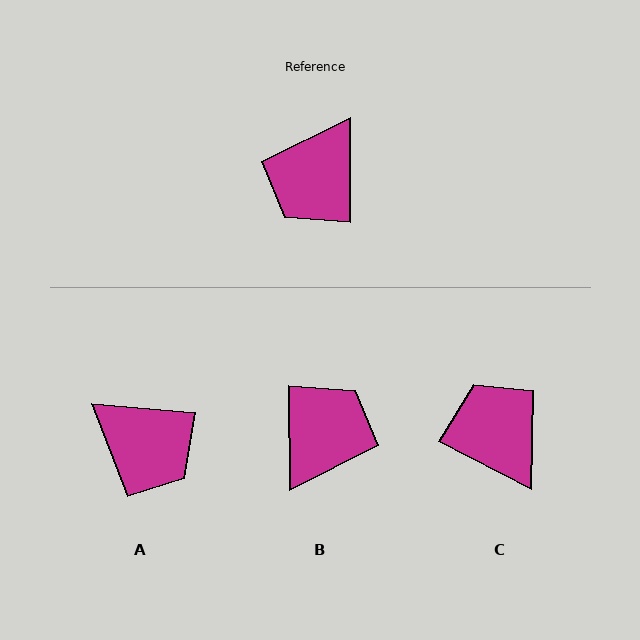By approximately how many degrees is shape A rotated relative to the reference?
Approximately 85 degrees counter-clockwise.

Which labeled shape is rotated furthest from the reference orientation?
B, about 180 degrees away.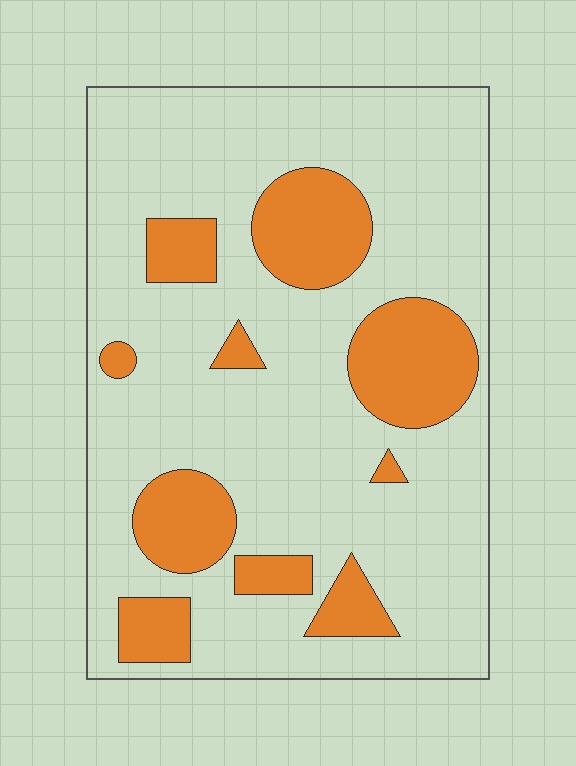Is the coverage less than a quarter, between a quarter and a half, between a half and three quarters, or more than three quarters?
Less than a quarter.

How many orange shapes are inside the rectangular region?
10.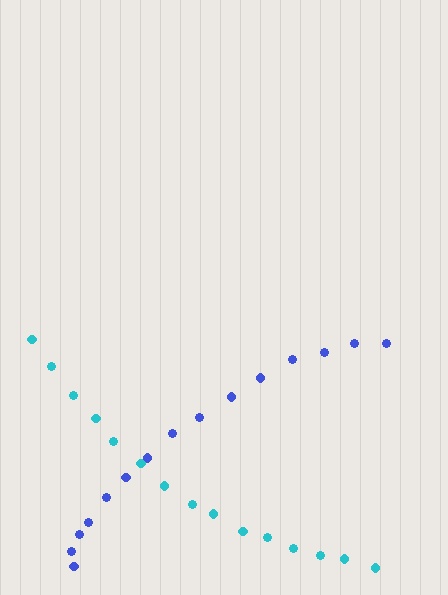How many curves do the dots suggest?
There are 2 distinct paths.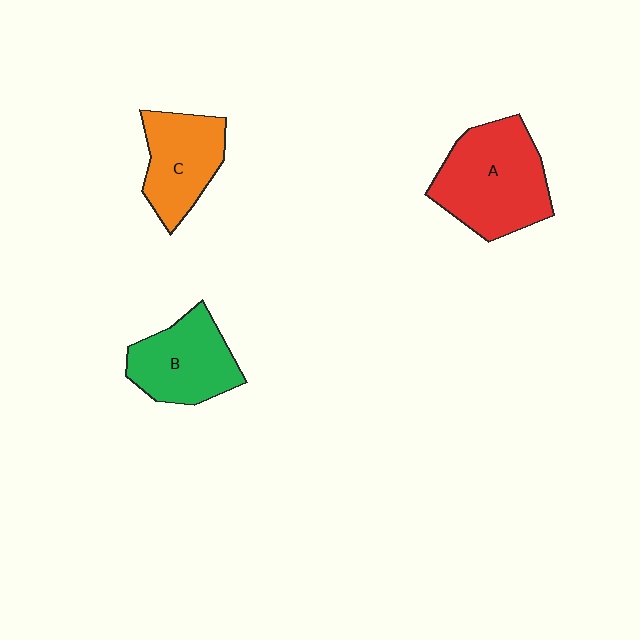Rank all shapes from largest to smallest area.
From largest to smallest: A (red), B (green), C (orange).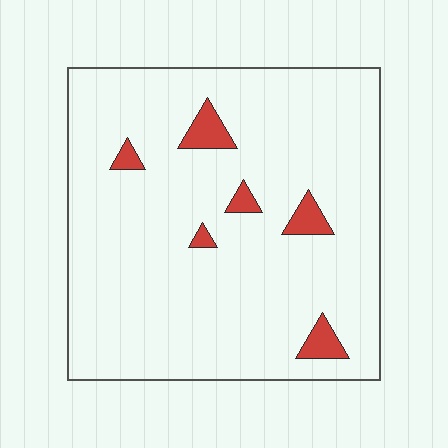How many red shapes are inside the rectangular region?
6.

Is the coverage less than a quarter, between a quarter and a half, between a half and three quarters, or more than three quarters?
Less than a quarter.